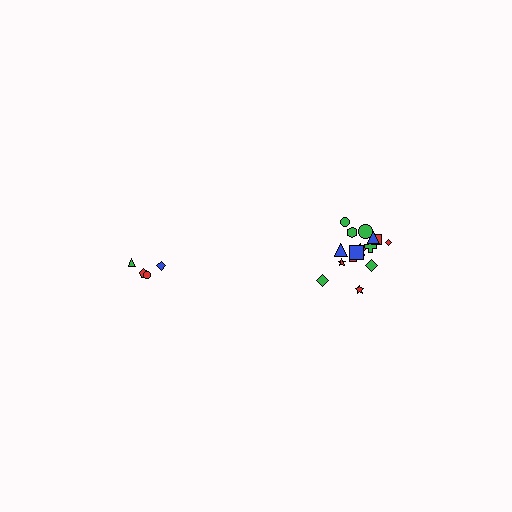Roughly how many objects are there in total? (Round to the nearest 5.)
Roughly 20 objects in total.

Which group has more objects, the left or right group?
The right group.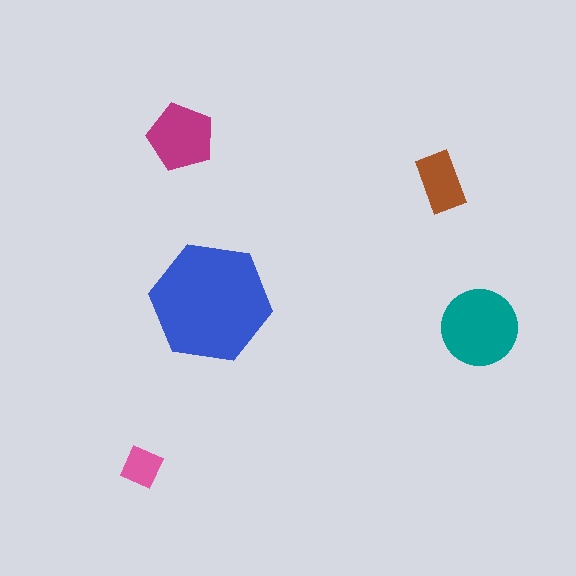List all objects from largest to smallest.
The blue hexagon, the teal circle, the magenta pentagon, the brown rectangle, the pink square.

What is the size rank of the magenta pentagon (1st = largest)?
3rd.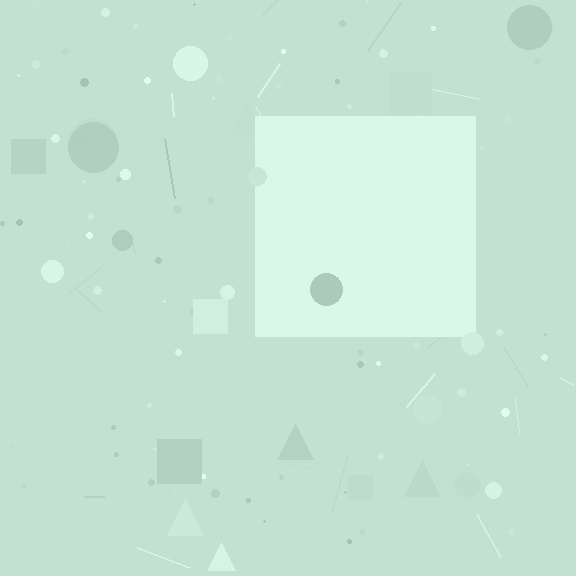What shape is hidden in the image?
A square is hidden in the image.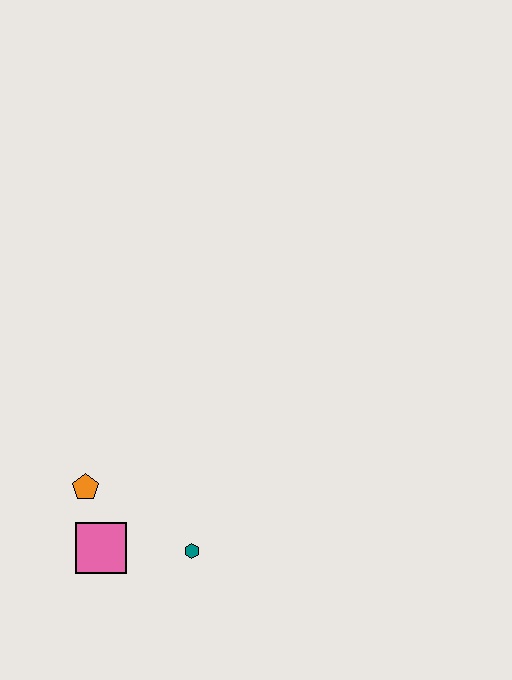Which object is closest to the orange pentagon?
The pink square is closest to the orange pentagon.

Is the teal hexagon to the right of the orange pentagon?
Yes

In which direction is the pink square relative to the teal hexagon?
The pink square is to the left of the teal hexagon.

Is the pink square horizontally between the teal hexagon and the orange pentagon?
Yes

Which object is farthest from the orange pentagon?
The teal hexagon is farthest from the orange pentagon.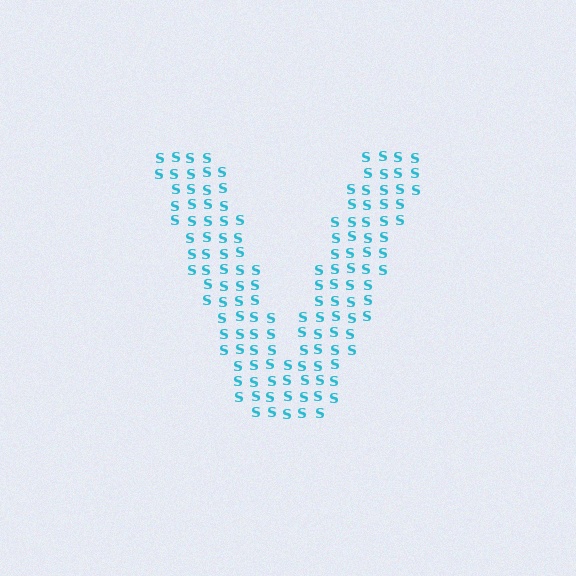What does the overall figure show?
The overall figure shows the letter V.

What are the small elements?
The small elements are letter S's.